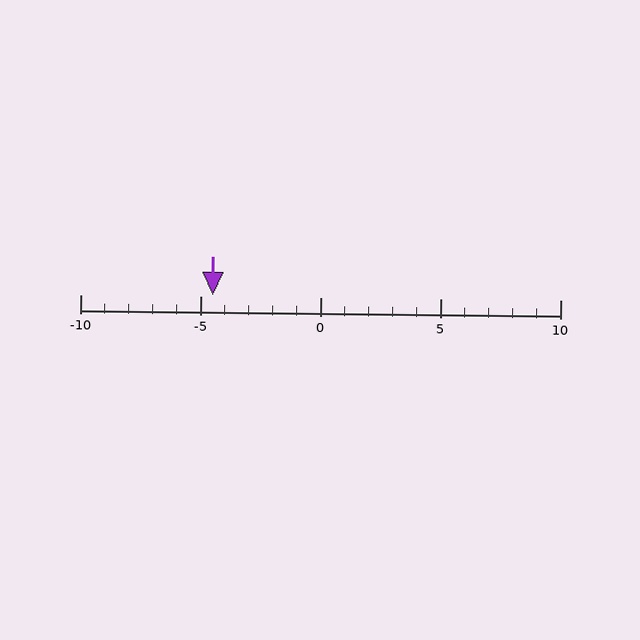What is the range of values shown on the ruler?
The ruler shows values from -10 to 10.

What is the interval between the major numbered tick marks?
The major tick marks are spaced 5 units apart.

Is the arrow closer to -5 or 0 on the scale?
The arrow is closer to -5.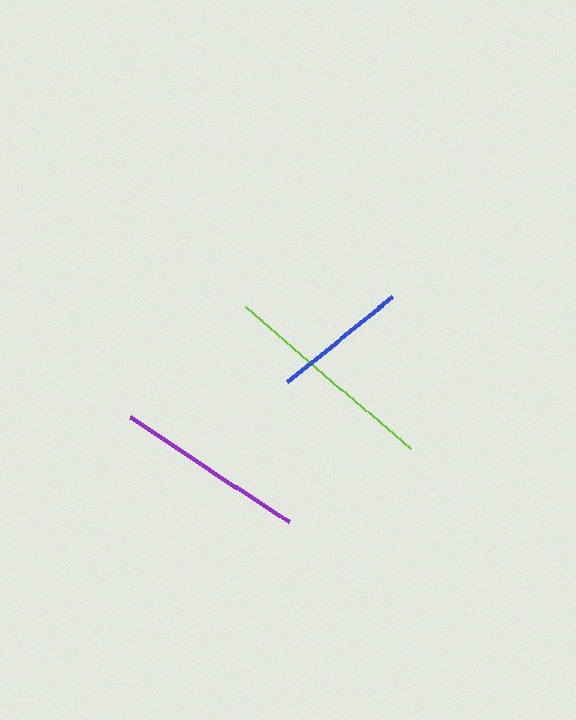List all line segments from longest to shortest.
From longest to shortest: lime, purple, blue.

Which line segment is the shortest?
The blue line is the shortest at approximately 135 pixels.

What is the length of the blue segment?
The blue segment is approximately 135 pixels long.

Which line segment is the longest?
The lime line is the longest at approximately 218 pixels.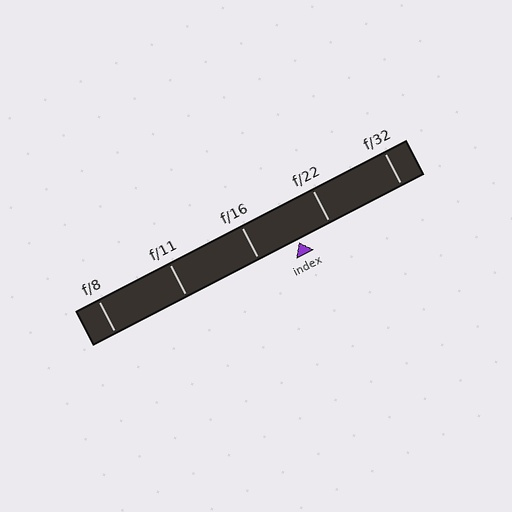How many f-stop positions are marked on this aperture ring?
There are 5 f-stop positions marked.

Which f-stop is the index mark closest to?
The index mark is closest to f/22.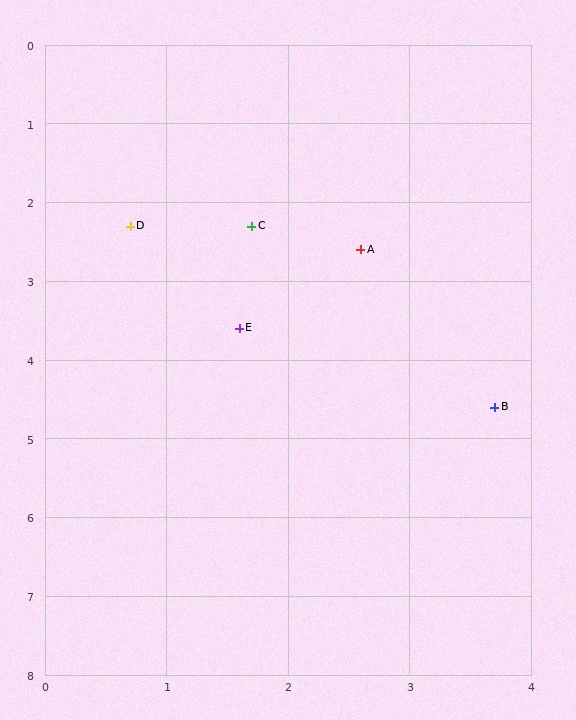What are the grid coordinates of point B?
Point B is at approximately (3.7, 4.6).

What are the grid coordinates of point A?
Point A is at approximately (2.6, 2.6).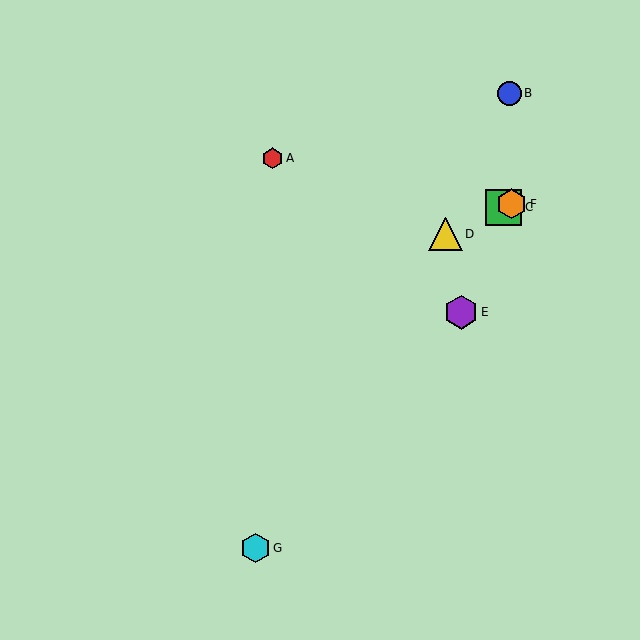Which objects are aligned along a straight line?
Objects C, D, F are aligned along a straight line.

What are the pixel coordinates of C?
Object C is at (504, 207).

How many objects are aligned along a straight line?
3 objects (C, D, F) are aligned along a straight line.